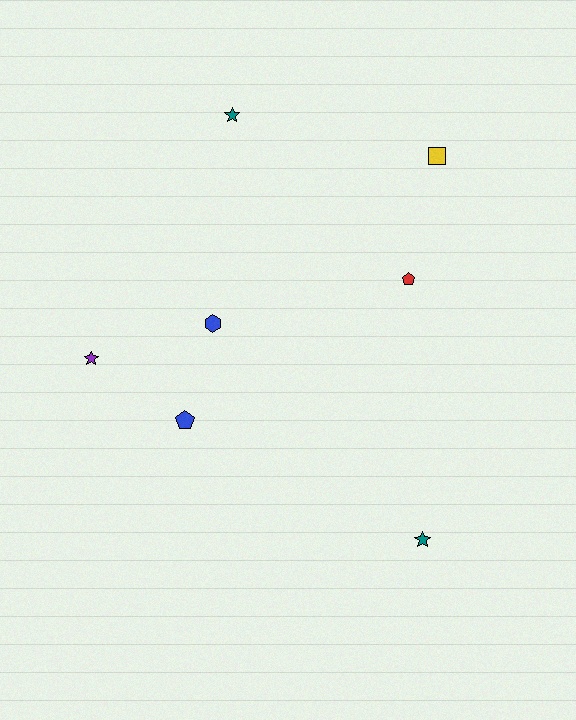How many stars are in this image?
There are 3 stars.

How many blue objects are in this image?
There are 2 blue objects.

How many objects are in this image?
There are 7 objects.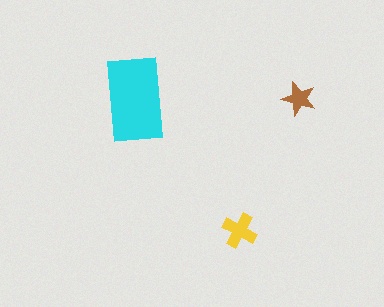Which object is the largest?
The cyan rectangle.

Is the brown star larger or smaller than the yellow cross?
Smaller.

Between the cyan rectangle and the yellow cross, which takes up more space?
The cyan rectangle.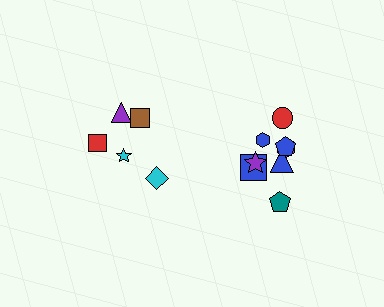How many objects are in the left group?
There are 5 objects.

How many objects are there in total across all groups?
There are 13 objects.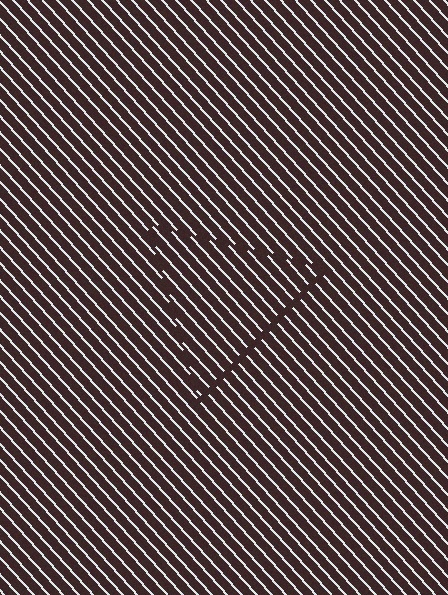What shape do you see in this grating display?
An illusory triangle. The interior of the shape contains the same grating, shifted by half a period — the contour is defined by the phase discontinuity where line-ends from the inner and outer gratings abut.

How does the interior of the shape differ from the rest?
The interior of the shape contains the same grating, shifted by half a period — the contour is defined by the phase discontinuity where line-ends from the inner and outer gratings abut.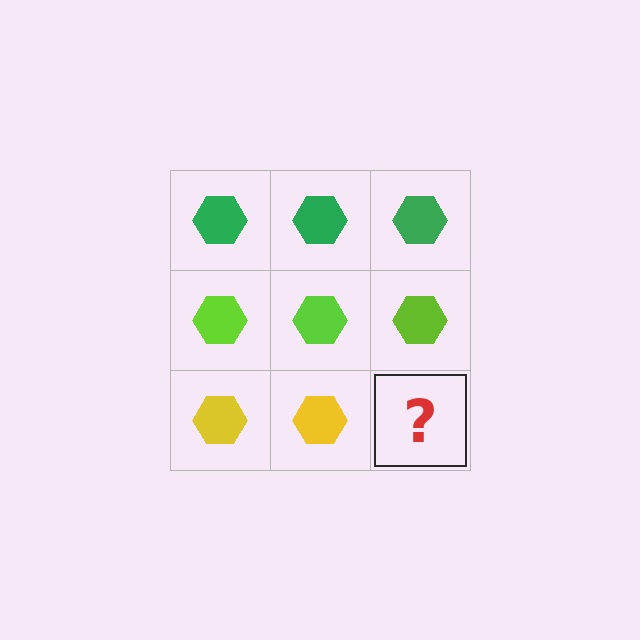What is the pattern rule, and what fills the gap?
The rule is that each row has a consistent color. The gap should be filled with a yellow hexagon.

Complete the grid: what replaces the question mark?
The question mark should be replaced with a yellow hexagon.